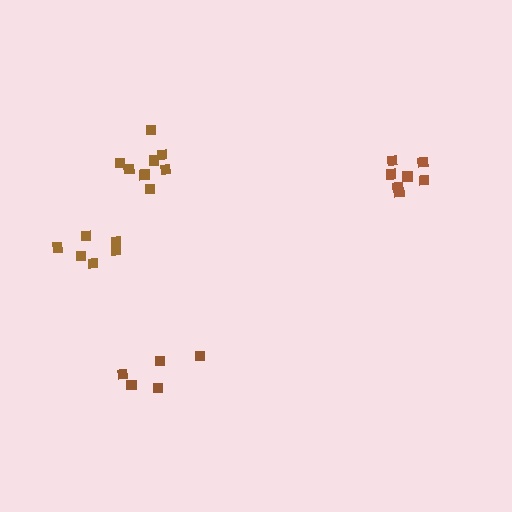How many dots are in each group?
Group 1: 6 dots, Group 2: 8 dots, Group 3: 5 dots, Group 4: 8 dots (27 total).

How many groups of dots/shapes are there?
There are 4 groups.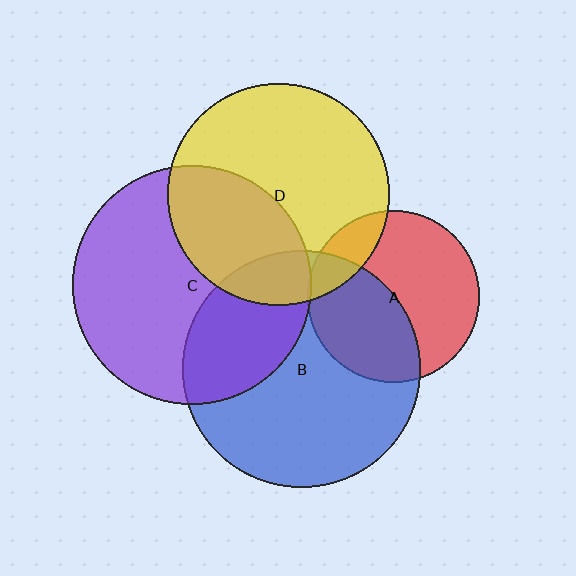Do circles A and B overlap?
Yes.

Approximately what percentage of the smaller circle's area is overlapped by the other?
Approximately 45%.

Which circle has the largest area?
Circle C (purple).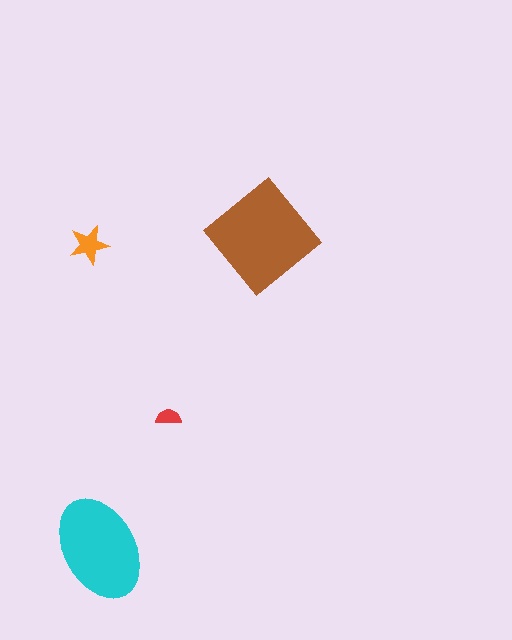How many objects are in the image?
There are 4 objects in the image.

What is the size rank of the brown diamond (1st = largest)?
1st.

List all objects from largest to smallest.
The brown diamond, the cyan ellipse, the orange star, the red semicircle.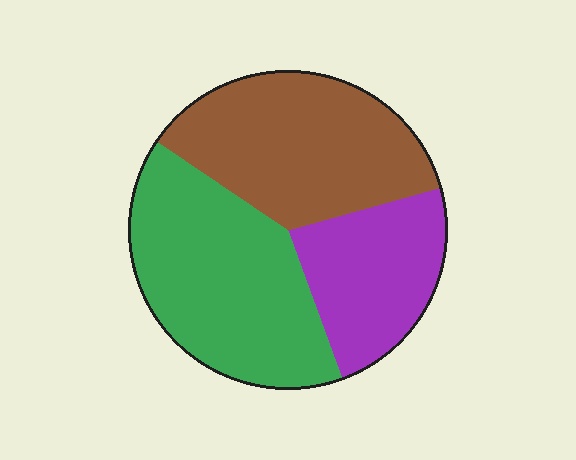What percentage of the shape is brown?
Brown takes up between a quarter and a half of the shape.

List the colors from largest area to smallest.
From largest to smallest: green, brown, purple.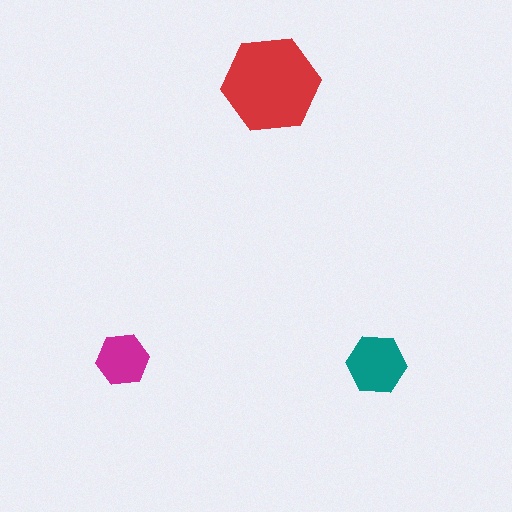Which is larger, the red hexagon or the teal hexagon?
The red one.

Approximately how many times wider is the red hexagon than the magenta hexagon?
About 2 times wider.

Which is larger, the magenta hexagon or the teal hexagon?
The teal one.